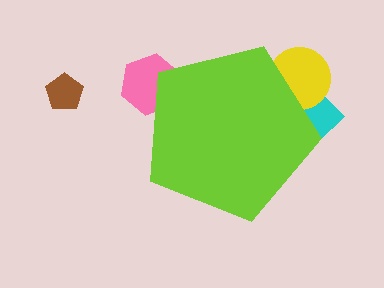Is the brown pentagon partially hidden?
No, the brown pentagon is fully visible.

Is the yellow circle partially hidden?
Yes, the yellow circle is partially hidden behind the lime pentagon.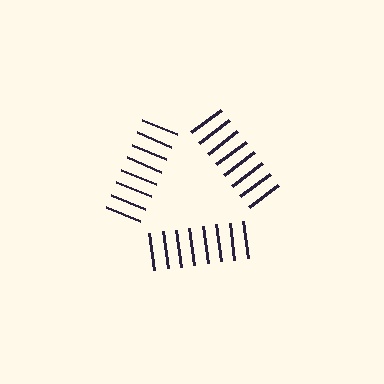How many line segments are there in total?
24 — 8 along each of the 3 edges.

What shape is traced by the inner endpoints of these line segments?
An illusory triangle — the line segments terminate on its edges but no continuous stroke is drawn.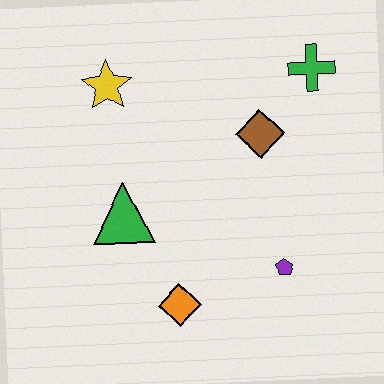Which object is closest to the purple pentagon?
The orange diamond is closest to the purple pentagon.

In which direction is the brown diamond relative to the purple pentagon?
The brown diamond is above the purple pentagon.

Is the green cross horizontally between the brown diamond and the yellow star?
No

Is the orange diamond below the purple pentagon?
Yes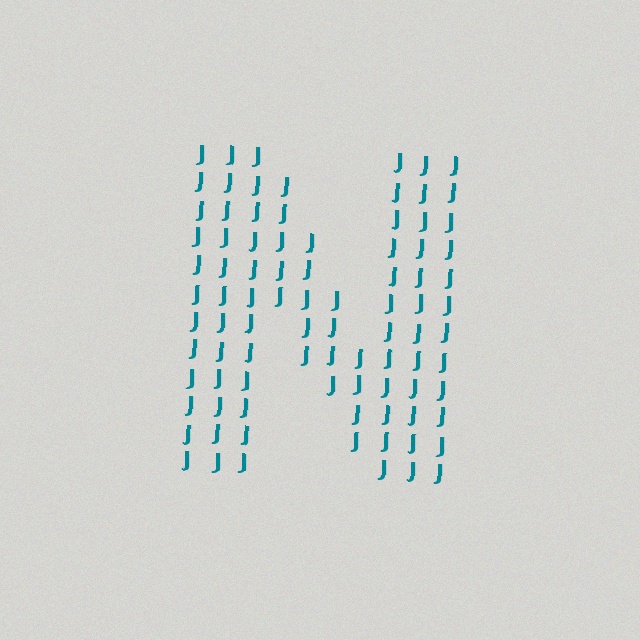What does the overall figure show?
The overall figure shows the letter N.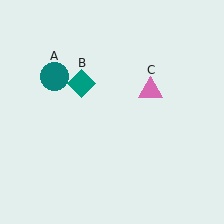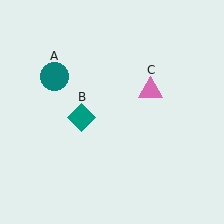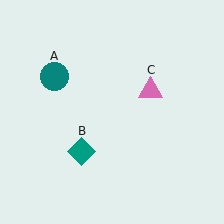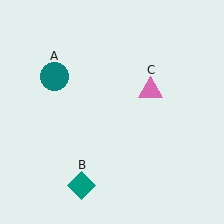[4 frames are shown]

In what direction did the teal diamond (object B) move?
The teal diamond (object B) moved down.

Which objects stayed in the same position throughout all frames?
Teal circle (object A) and pink triangle (object C) remained stationary.